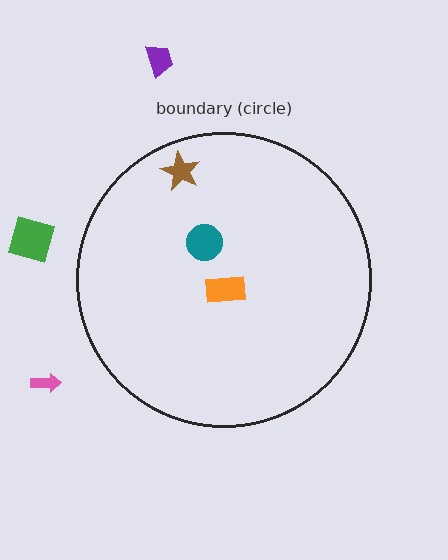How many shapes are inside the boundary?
3 inside, 3 outside.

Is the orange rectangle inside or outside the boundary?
Inside.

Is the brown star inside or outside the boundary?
Inside.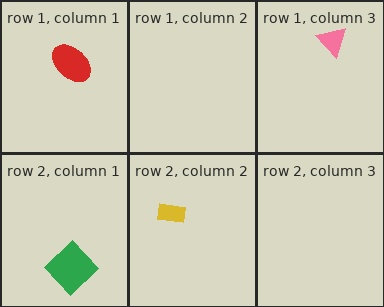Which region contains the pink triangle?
The row 1, column 3 region.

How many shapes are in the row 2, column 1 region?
1.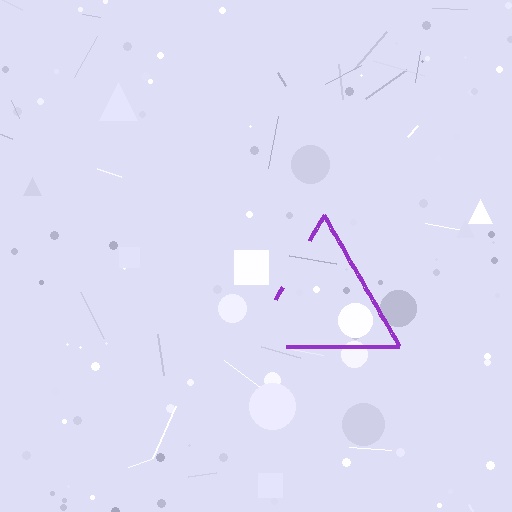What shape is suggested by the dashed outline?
The dashed outline suggests a triangle.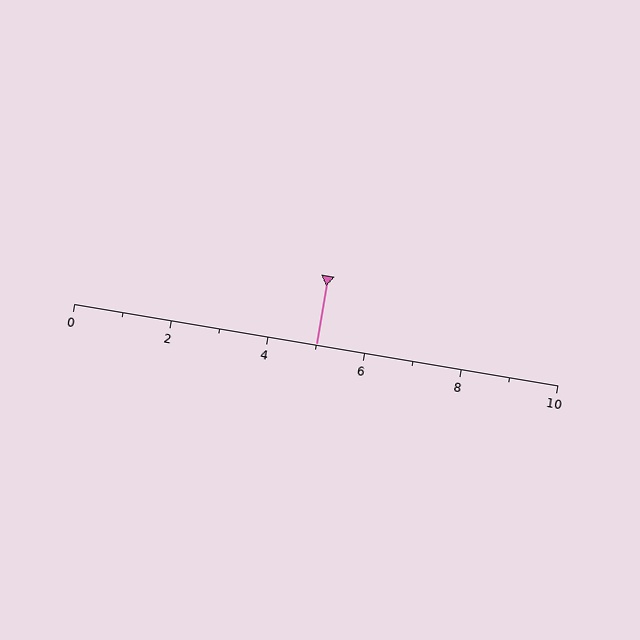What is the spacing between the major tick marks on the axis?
The major ticks are spaced 2 apart.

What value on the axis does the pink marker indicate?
The marker indicates approximately 5.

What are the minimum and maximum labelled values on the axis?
The axis runs from 0 to 10.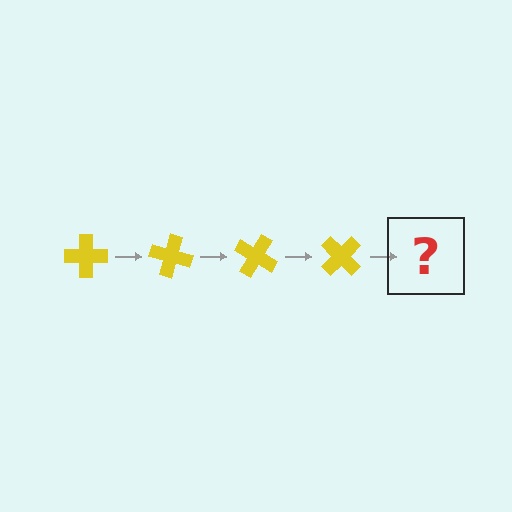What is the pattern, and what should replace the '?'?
The pattern is that the cross rotates 15 degrees each step. The '?' should be a yellow cross rotated 60 degrees.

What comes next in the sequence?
The next element should be a yellow cross rotated 60 degrees.